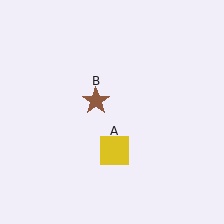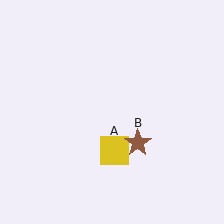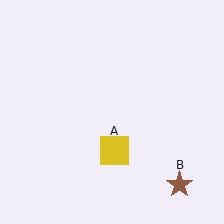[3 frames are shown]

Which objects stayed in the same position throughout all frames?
Yellow square (object A) remained stationary.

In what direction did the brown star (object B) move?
The brown star (object B) moved down and to the right.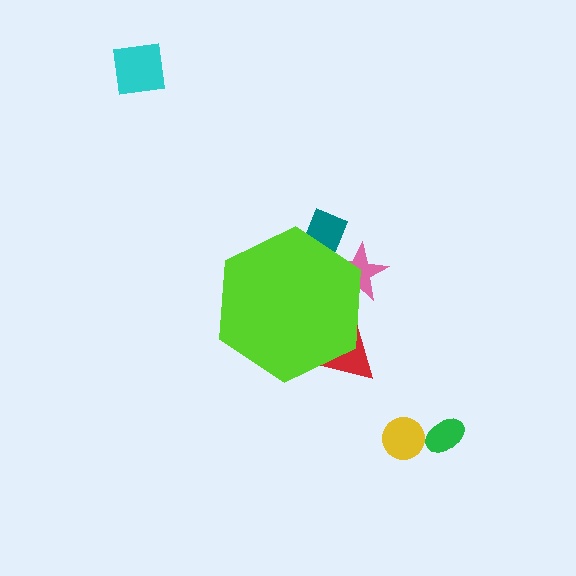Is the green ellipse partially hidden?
No, the green ellipse is fully visible.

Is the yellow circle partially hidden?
No, the yellow circle is fully visible.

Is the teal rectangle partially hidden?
Yes, the teal rectangle is partially hidden behind the lime hexagon.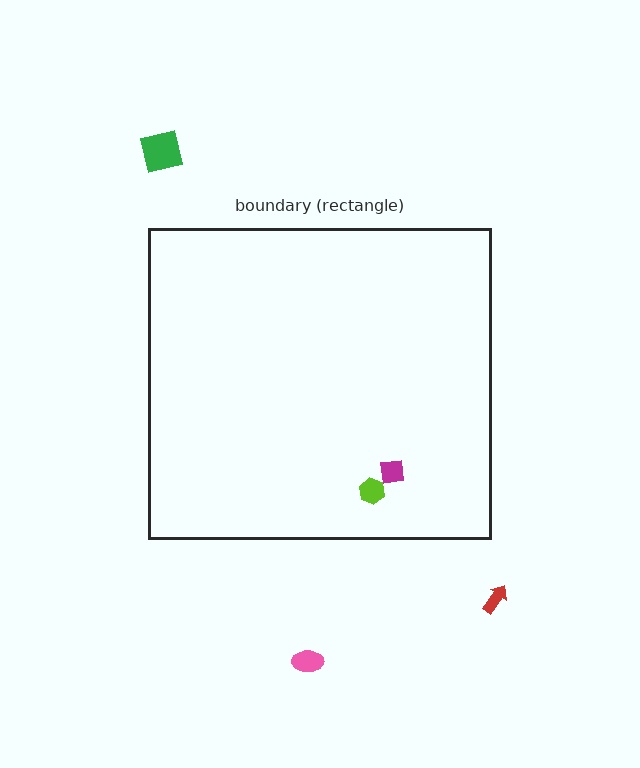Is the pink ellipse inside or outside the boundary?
Outside.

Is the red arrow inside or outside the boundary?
Outside.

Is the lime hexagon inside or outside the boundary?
Inside.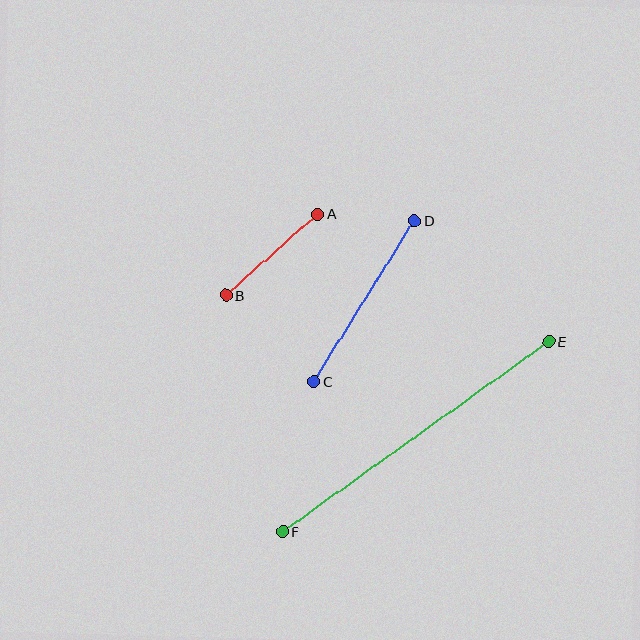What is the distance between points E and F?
The distance is approximately 327 pixels.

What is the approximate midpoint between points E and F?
The midpoint is at approximately (416, 437) pixels.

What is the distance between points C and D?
The distance is approximately 190 pixels.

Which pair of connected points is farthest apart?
Points E and F are farthest apart.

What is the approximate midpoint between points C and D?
The midpoint is at approximately (364, 301) pixels.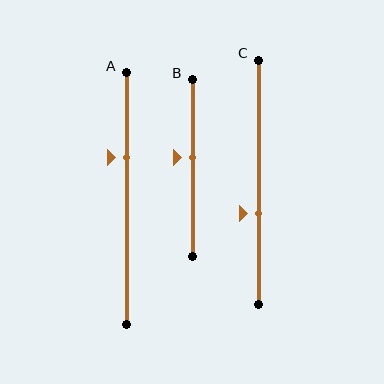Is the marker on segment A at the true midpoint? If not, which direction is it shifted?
No, the marker on segment A is shifted upward by about 16% of the segment length.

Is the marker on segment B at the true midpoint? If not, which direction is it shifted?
No, the marker on segment B is shifted upward by about 6% of the segment length.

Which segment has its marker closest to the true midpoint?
Segment B has its marker closest to the true midpoint.